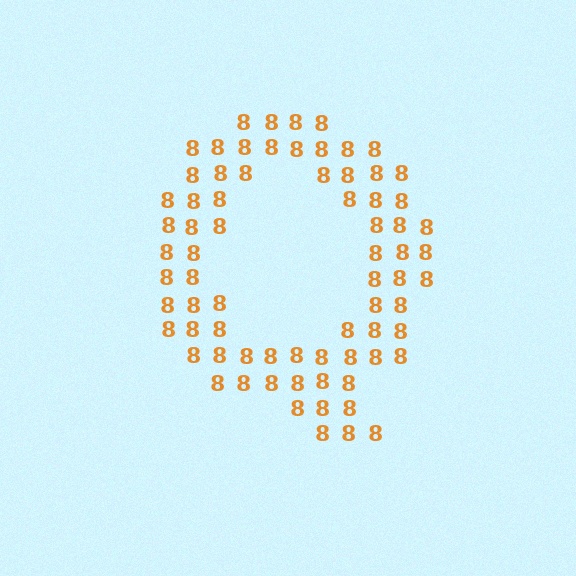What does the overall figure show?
The overall figure shows the letter Q.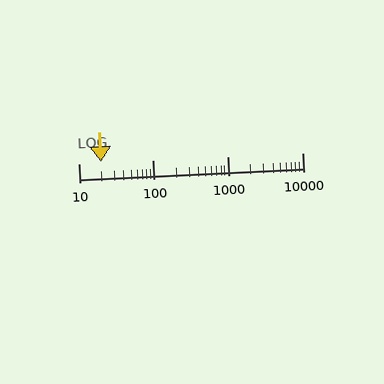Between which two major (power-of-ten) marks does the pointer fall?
The pointer is between 10 and 100.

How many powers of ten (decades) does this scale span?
The scale spans 3 decades, from 10 to 10000.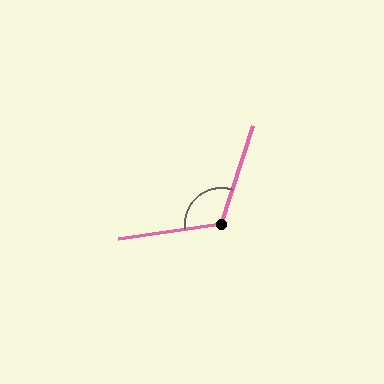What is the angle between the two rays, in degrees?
Approximately 116 degrees.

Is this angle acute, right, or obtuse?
It is obtuse.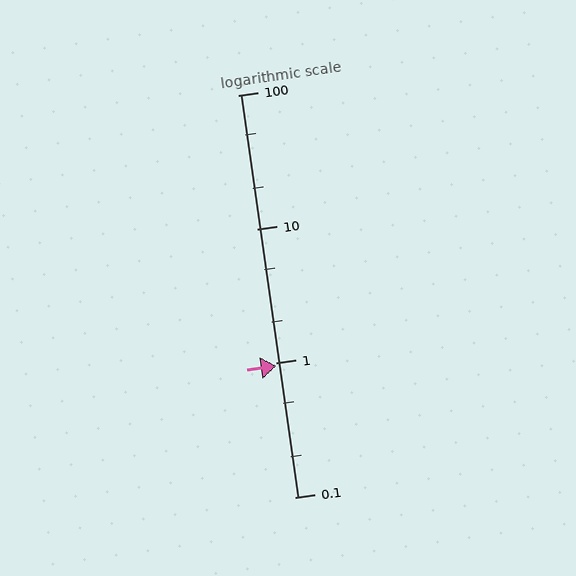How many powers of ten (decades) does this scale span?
The scale spans 3 decades, from 0.1 to 100.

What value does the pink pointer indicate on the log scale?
The pointer indicates approximately 0.96.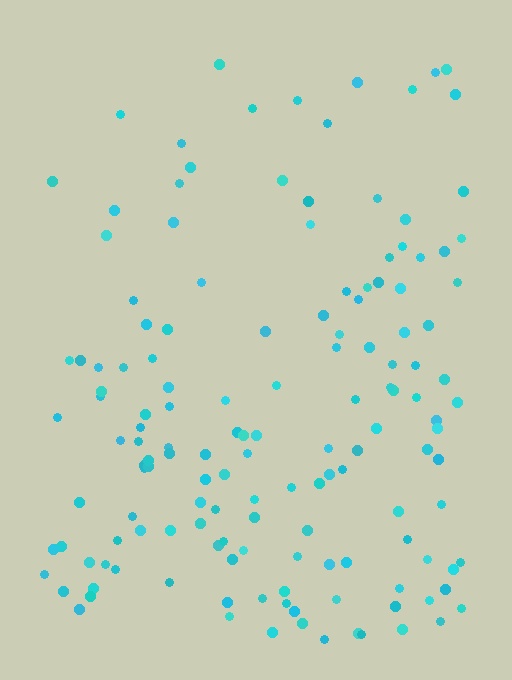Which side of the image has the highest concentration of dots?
The bottom.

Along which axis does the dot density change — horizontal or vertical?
Vertical.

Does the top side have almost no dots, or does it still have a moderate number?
Still a moderate number, just noticeably fewer than the bottom.